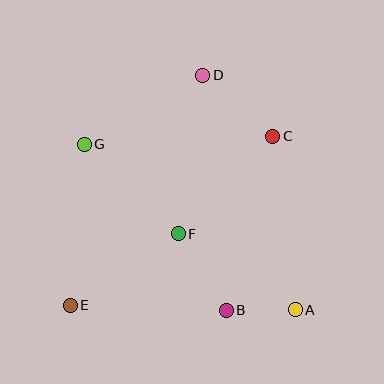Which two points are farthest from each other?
Points A and G are farthest from each other.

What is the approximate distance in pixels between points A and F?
The distance between A and F is approximately 139 pixels.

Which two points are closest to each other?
Points A and B are closest to each other.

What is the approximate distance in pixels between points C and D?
The distance between C and D is approximately 93 pixels.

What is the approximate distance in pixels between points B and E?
The distance between B and E is approximately 156 pixels.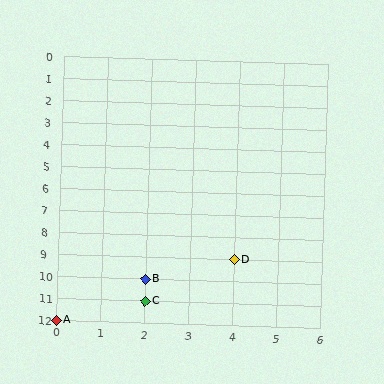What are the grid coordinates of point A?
Point A is at grid coordinates (0, 12).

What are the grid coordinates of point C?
Point C is at grid coordinates (2, 11).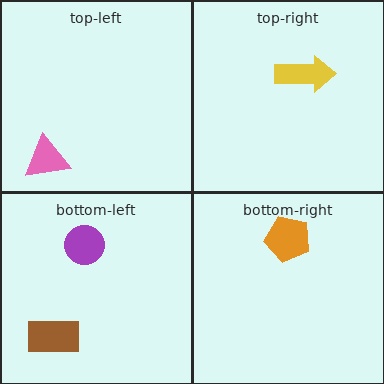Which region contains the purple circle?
The bottom-left region.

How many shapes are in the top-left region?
1.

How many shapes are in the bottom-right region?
1.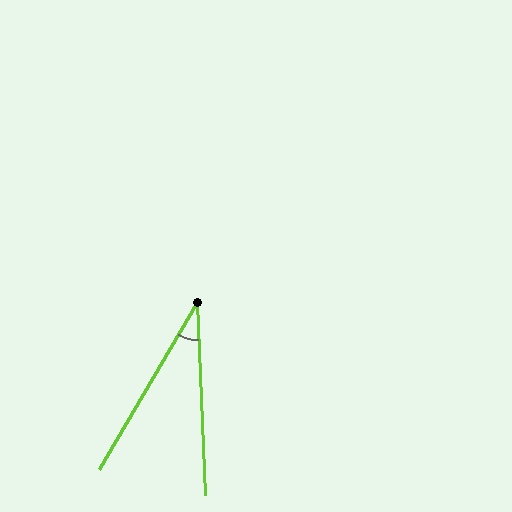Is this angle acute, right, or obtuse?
It is acute.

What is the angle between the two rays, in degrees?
Approximately 33 degrees.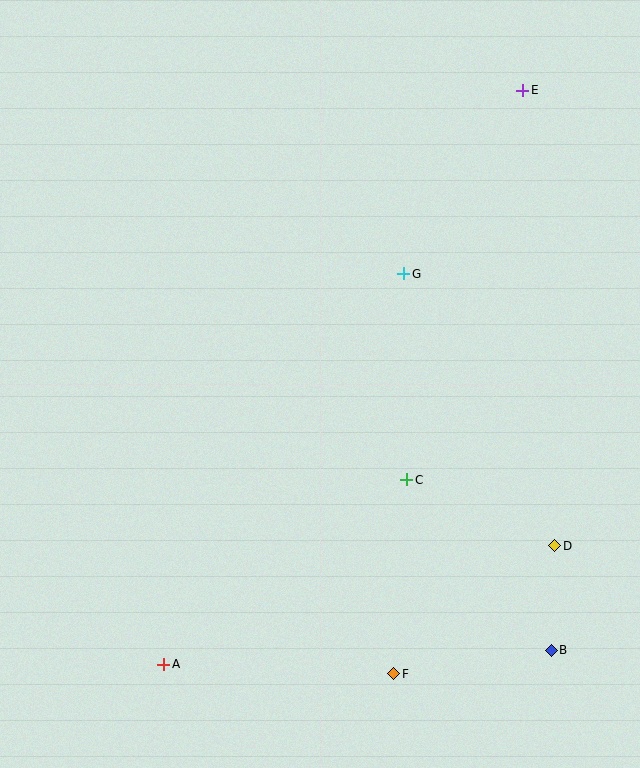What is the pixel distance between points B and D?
The distance between B and D is 105 pixels.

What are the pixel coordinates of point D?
Point D is at (555, 546).